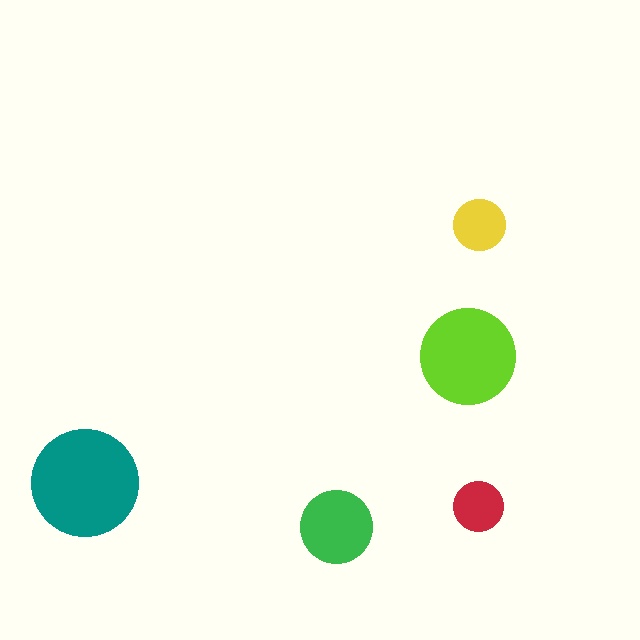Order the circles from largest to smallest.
the teal one, the lime one, the green one, the yellow one, the red one.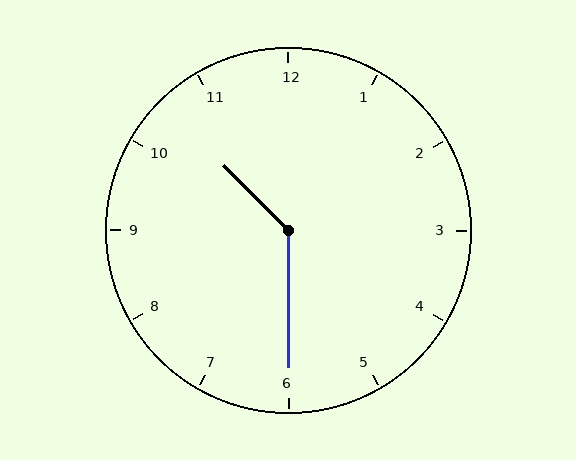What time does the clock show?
10:30.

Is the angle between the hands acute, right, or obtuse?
It is obtuse.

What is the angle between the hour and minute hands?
Approximately 135 degrees.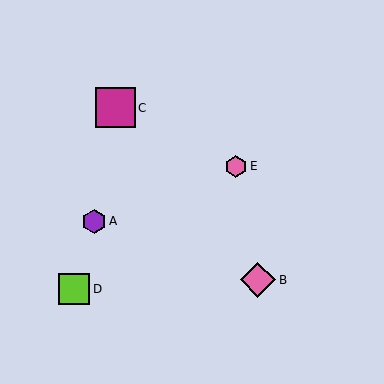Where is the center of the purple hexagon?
The center of the purple hexagon is at (94, 221).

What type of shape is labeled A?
Shape A is a purple hexagon.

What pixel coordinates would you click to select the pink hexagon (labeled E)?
Click at (236, 166) to select the pink hexagon E.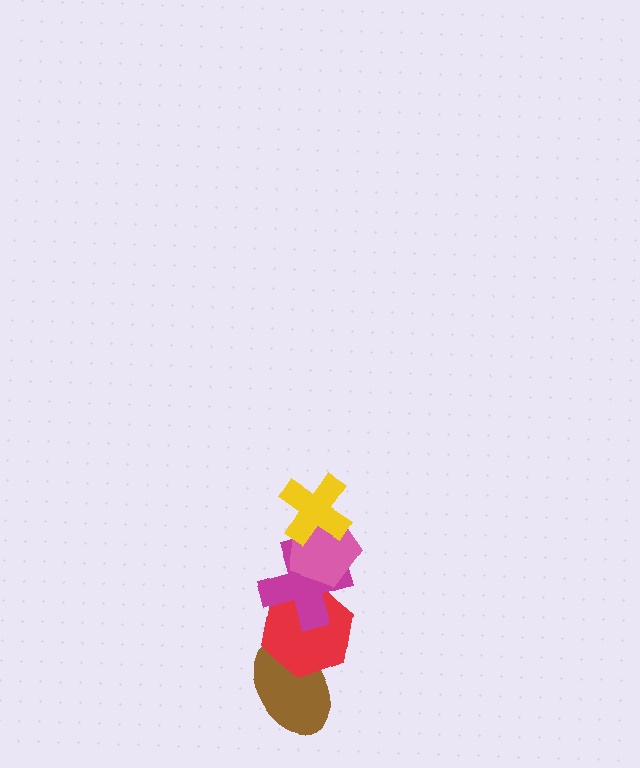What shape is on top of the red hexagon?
The magenta cross is on top of the red hexagon.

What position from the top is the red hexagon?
The red hexagon is 4th from the top.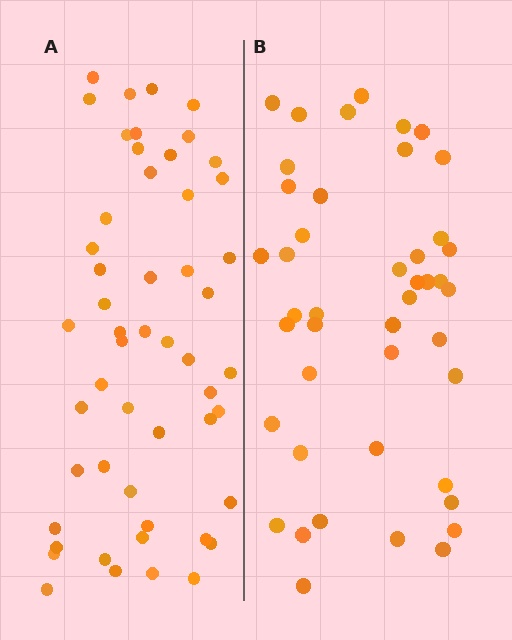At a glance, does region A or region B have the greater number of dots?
Region A (the left region) has more dots.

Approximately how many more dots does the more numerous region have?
Region A has roughly 8 or so more dots than region B.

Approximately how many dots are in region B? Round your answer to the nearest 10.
About 40 dots. (The exact count is 44, which rounds to 40.)